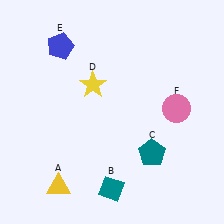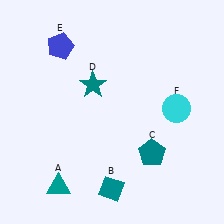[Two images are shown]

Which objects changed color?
A changed from yellow to teal. D changed from yellow to teal. F changed from pink to cyan.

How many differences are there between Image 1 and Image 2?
There are 3 differences between the two images.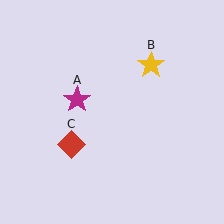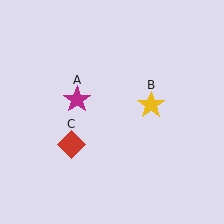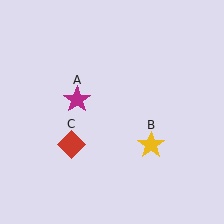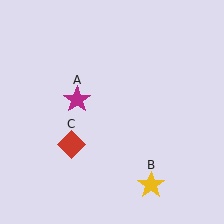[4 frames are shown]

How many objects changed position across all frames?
1 object changed position: yellow star (object B).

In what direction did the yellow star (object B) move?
The yellow star (object B) moved down.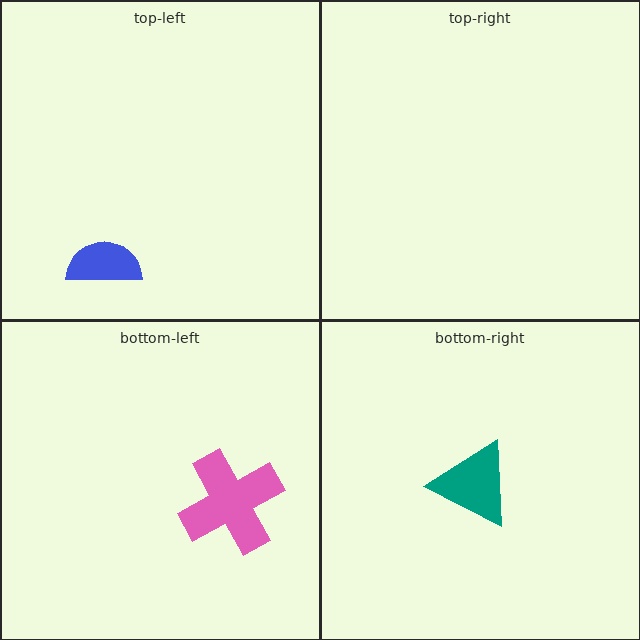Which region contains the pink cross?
The bottom-left region.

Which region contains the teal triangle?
The bottom-right region.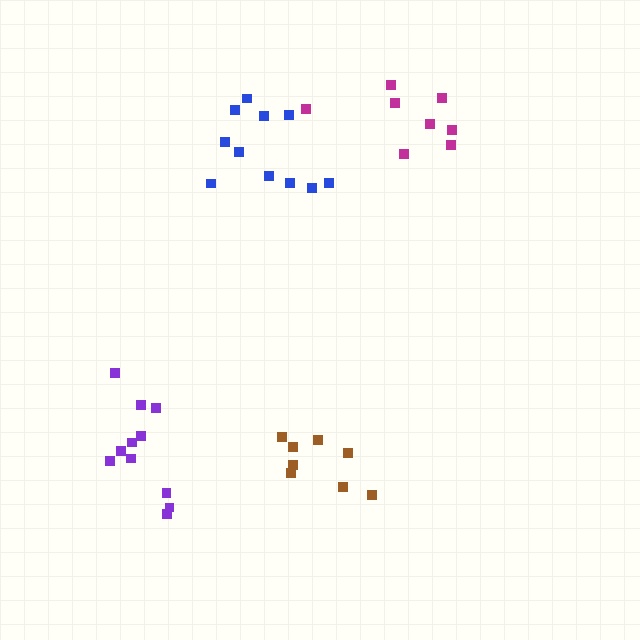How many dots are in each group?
Group 1: 8 dots, Group 2: 11 dots, Group 3: 11 dots, Group 4: 8 dots (38 total).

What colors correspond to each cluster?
The clusters are colored: brown, purple, blue, magenta.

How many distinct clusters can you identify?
There are 4 distinct clusters.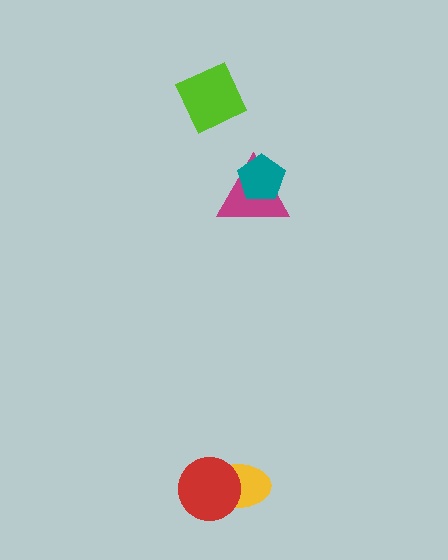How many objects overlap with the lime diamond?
0 objects overlap with the lime diamond.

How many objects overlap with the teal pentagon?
1 object overlaps with the teal pentagon.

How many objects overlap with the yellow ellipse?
1 object overlaps with the yellow ellipse.